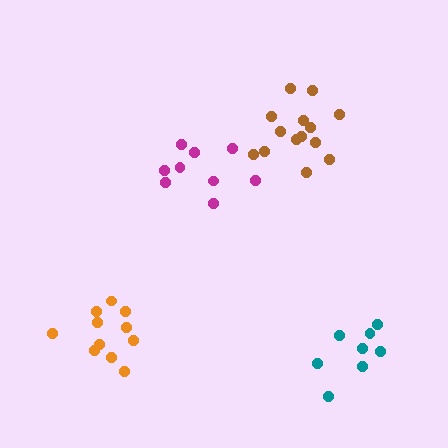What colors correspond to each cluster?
The clusters are colored: teal, brown, magenta, orange.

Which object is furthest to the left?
The orange cluster is leftmost.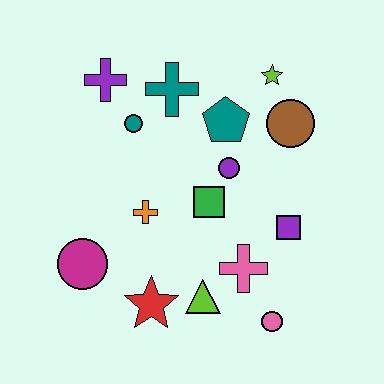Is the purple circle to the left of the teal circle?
No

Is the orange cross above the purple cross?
No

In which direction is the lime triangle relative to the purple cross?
The lime triangle is below the purple cross.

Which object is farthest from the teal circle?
The pink circle is farthest from the teal circle.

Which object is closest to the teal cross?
The teal circle is closest to the teal cross.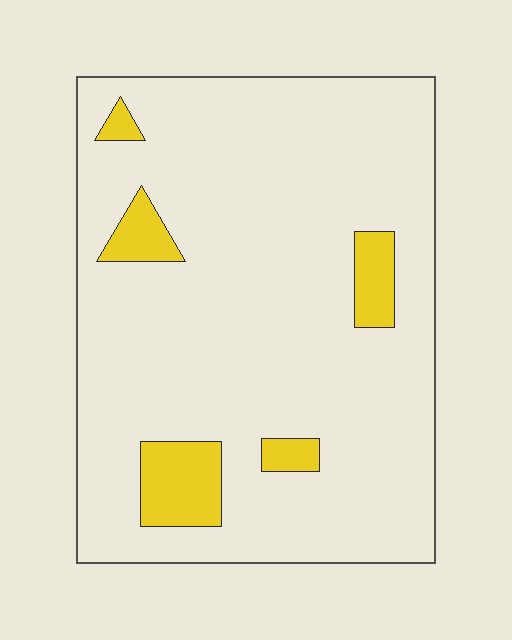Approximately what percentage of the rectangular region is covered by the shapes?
Approximately 10%.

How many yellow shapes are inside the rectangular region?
5.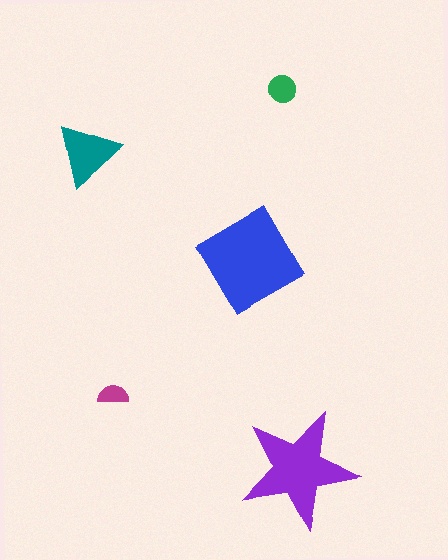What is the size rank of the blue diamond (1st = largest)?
1st.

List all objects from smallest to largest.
The magenta semicircle, the green circle, the teal triangle, the purple star, the blue diamond.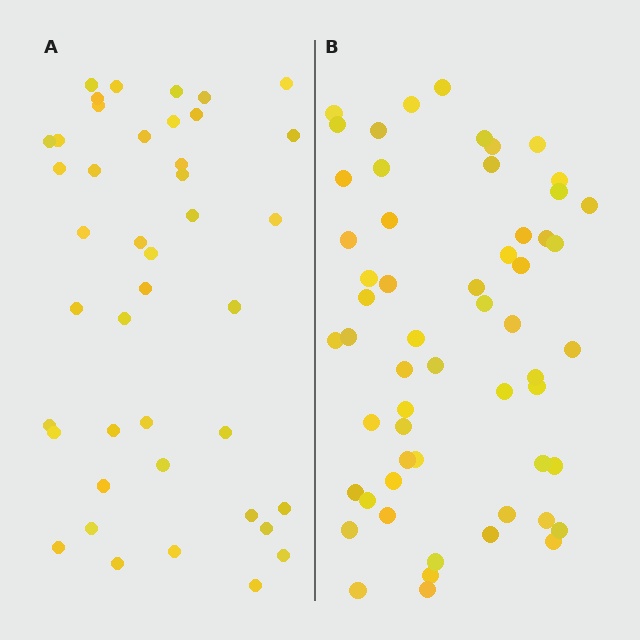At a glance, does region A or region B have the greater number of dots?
Region B (the right region) has more dots.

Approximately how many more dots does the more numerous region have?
Region B has approximately 15 more dots than region A.